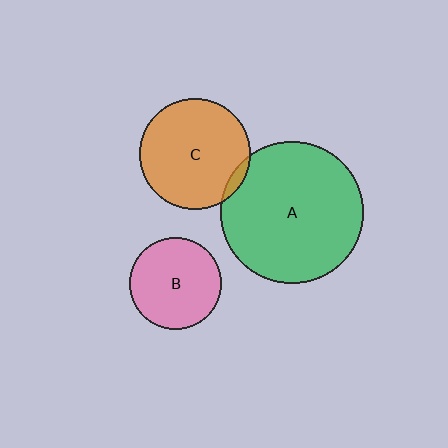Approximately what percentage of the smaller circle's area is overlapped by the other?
Approximately 5%.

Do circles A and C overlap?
Yes.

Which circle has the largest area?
Circle A (green).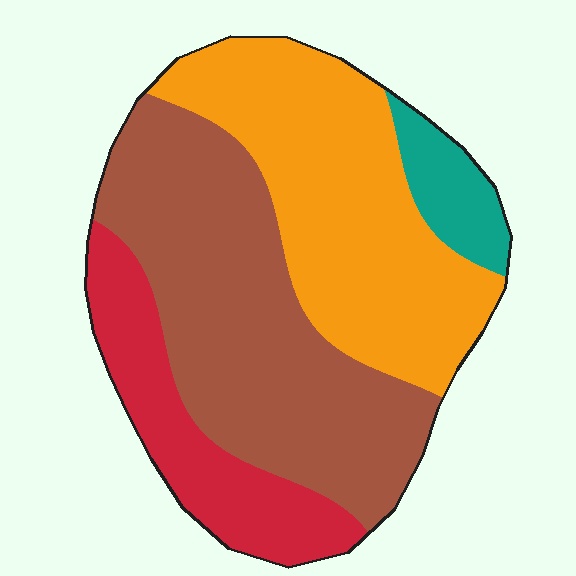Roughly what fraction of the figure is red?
Red covers 17% of the figure.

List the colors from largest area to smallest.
From largest to smallest: brown, orange, red, teal.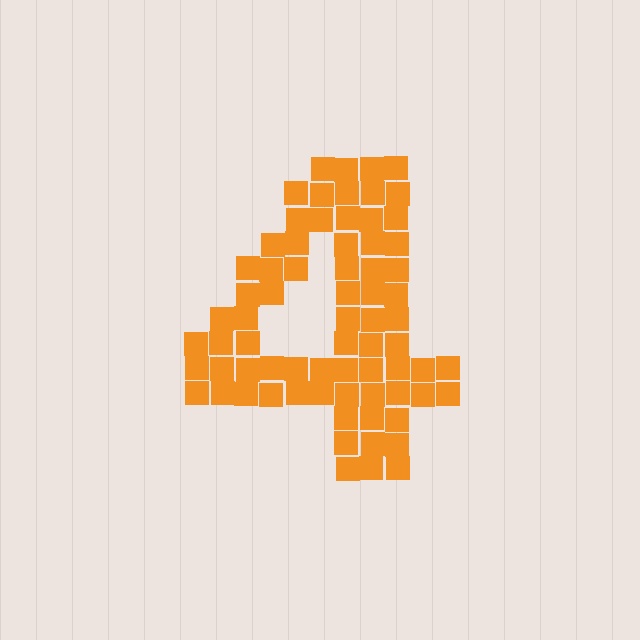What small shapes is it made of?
It is made of small squares.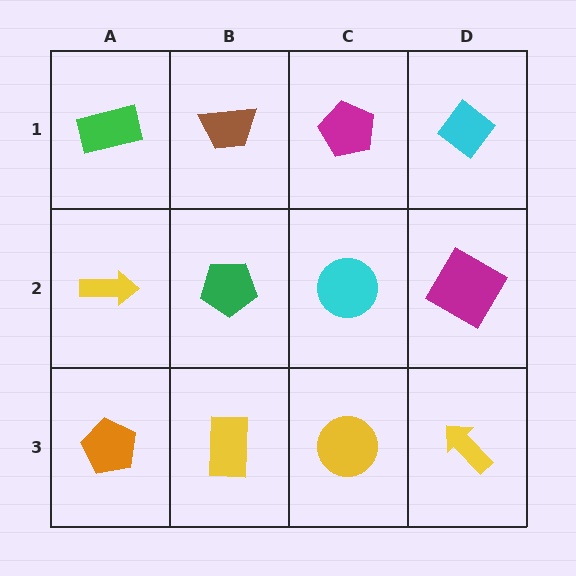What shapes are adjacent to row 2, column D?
A cyan diamond (row 1, column D), a yellow arrow (row 3, column D), a cyan circle (row 2, column C).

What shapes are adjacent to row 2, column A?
A green rectangle (row 1, column A), an orange pentagon (row 3, column A), a green pentagon (row 2, column B).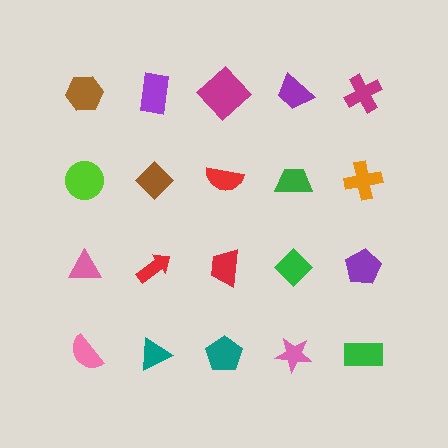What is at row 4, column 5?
A green rectangle.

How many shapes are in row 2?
5 shapes.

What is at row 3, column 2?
A red arrow.